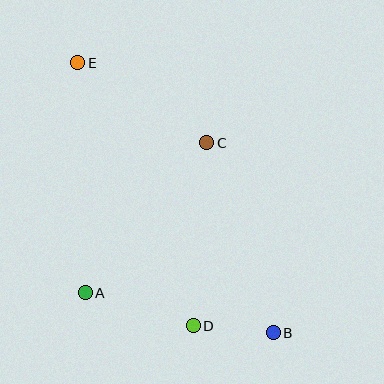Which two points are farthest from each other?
Points B and E are farthest from each other.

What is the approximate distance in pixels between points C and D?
The distance between C and D is approximately 184 pixels.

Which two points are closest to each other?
Points B and D are closest to each other.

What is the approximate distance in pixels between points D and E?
The distance between D and E is approximately 287 pixels.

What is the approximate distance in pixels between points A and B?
The distance between A and B is approximately 192 pixels.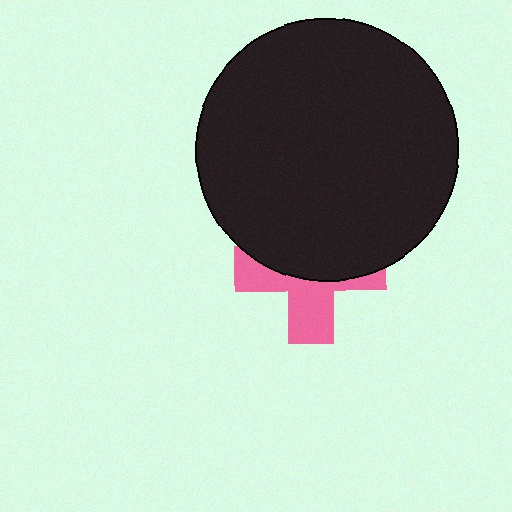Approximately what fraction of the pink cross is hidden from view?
Roughly 56% of the pink cross is hidden behind the black circle.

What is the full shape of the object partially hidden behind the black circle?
The partially hidden object is a pink cross.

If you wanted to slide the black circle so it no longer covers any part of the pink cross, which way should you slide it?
Slide it up — that is the most direct way to separate the two shapes.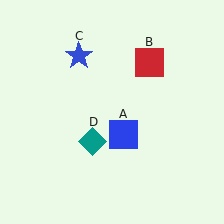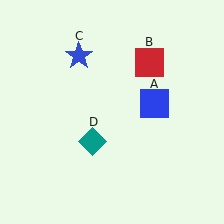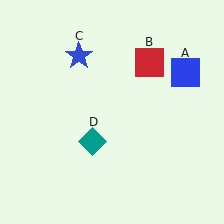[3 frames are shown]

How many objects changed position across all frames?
1 object changed position: blue square (object A).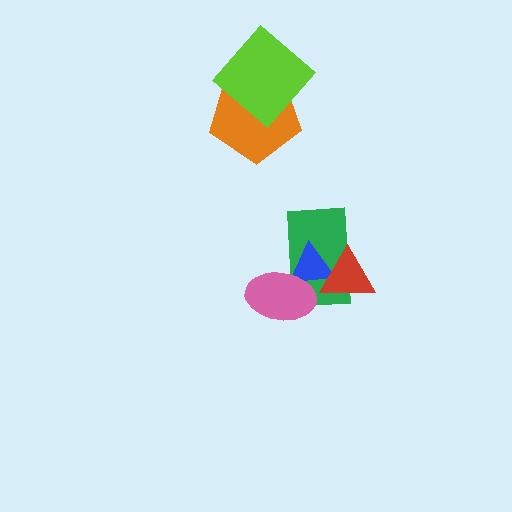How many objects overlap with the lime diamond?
1 object overlaps with the lime diamond.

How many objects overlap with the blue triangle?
3 objects overlap with the blue triangle.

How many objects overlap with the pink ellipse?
2 objects overlap with the pink ellipse.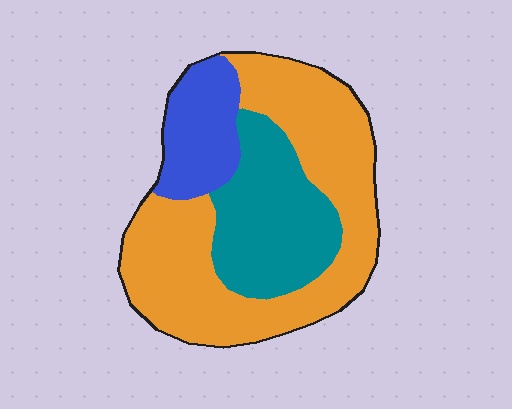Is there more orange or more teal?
Orange.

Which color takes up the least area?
Blue, at roughly 15%.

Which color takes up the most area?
Orange, at roughly 55%.